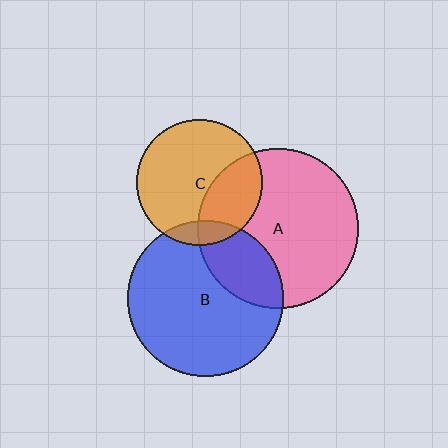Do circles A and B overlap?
Yes.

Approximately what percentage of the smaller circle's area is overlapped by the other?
Approximately 25%.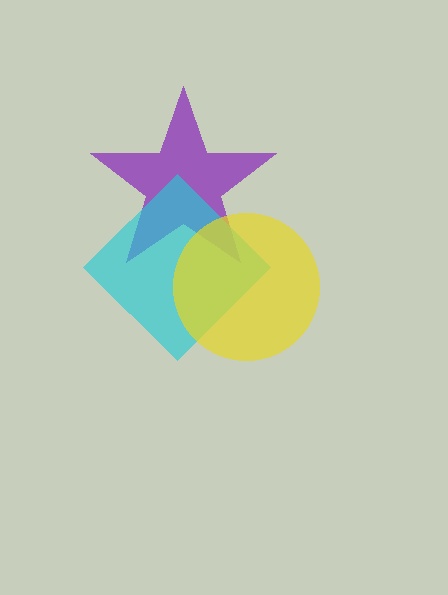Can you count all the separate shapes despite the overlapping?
Yes, there are 3 separate shapes.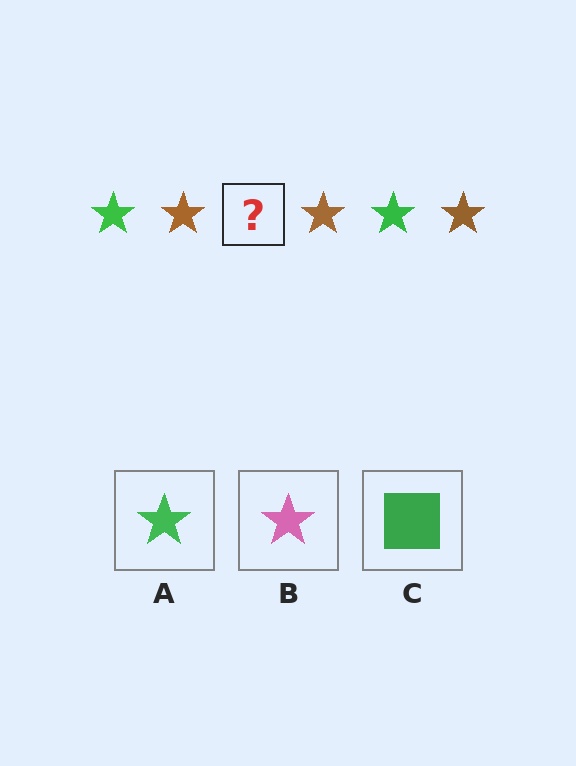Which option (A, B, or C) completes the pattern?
A.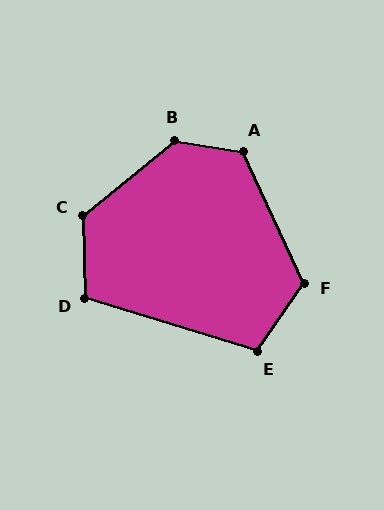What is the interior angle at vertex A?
Approximately 124 degrees (obtuse).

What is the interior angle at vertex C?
Approximately 128 degrees (obtuse).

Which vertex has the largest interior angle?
B, at approximately 132 degrees.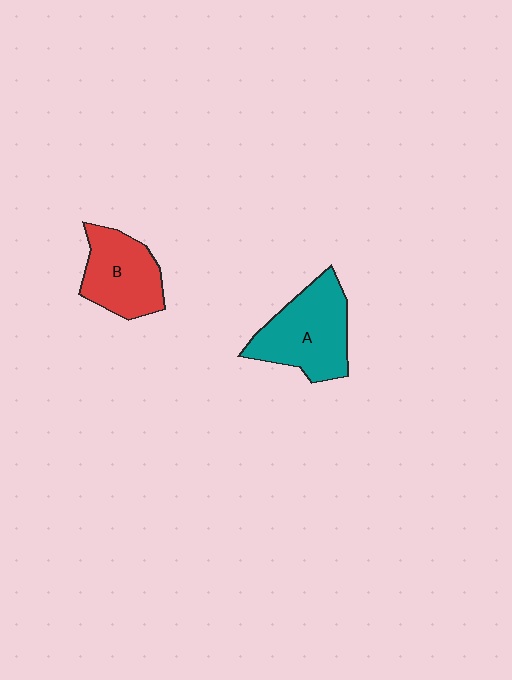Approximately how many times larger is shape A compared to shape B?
Approximately 1.2 times.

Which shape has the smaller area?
Shape B (red).